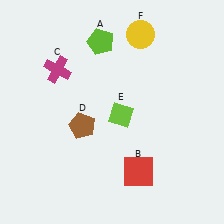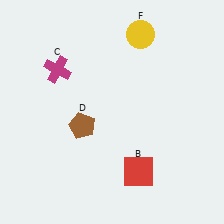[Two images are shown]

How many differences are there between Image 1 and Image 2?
There are 2 differences between the two images.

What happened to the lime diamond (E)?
The lime diamond (E) was removed in Image 2. It was in the bottom-right area of Image 1.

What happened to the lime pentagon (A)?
The lime pentagon (A) was removed in Image 2. It was in the top-left area of Image 1.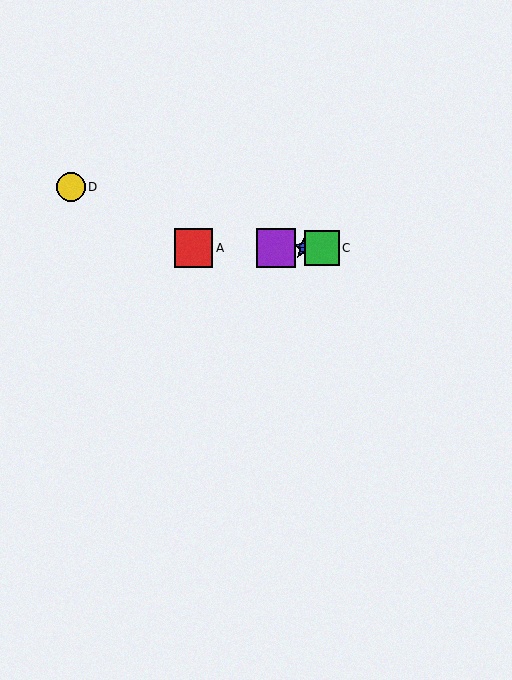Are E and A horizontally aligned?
Yes, both are at y≈248.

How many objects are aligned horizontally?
4 objects (A, B, C, E) are aligned horizontally.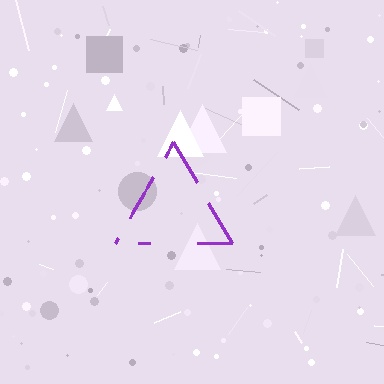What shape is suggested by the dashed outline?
The dashed outline suggests a triangle.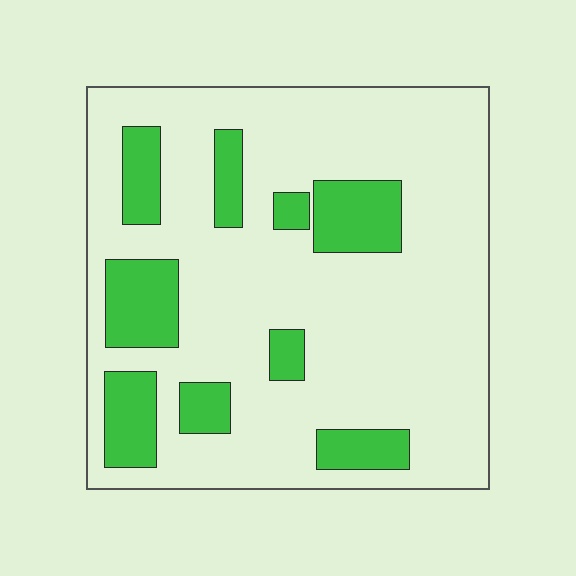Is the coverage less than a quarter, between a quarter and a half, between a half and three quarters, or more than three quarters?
Less than a quarter.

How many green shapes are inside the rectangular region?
9.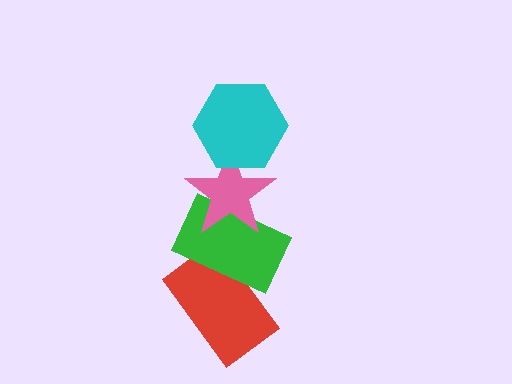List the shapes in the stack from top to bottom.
From top to bottom: the cyan hexagon, the pink star, the green rectangle, the red rectangle.